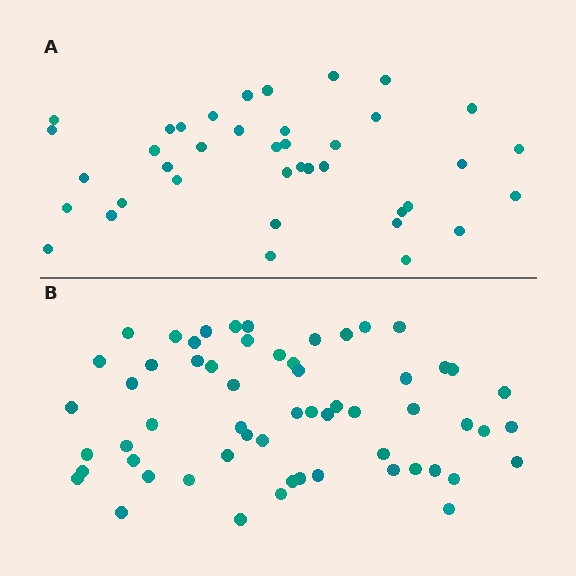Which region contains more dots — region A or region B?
Region B (the bottom region) has more dots.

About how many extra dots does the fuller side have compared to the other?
Region B has approximately 20 more dots than region A.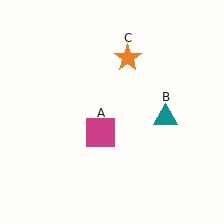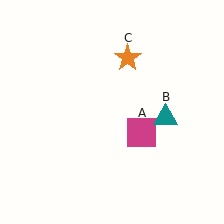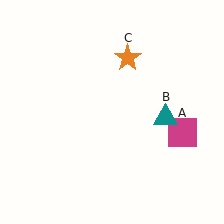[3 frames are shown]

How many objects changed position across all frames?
1 object changed position: magenta square (object A).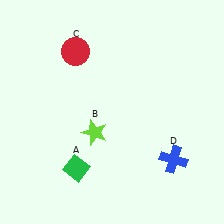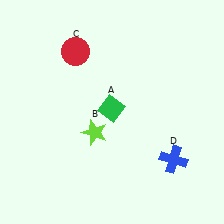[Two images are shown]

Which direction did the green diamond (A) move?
The green diamond (A) moved up.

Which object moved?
The green diamond (A) moved up.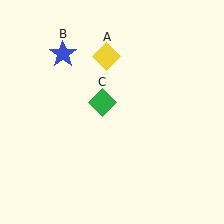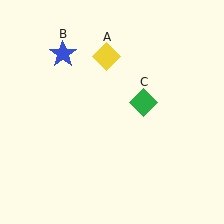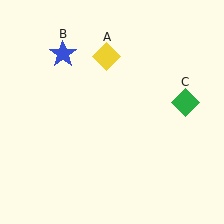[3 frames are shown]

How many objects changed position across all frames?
1 object changed position: green diamond (object C).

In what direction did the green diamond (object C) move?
The green diamond (object C) moved right.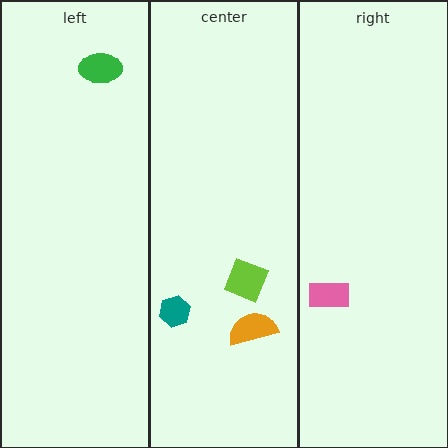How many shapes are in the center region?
3.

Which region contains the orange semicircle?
The center region.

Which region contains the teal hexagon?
The center region.